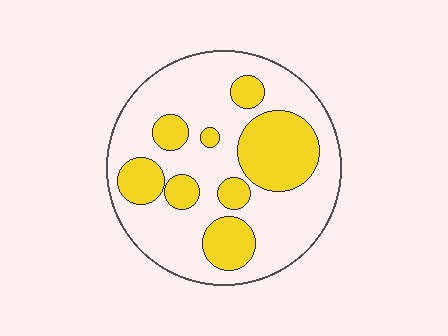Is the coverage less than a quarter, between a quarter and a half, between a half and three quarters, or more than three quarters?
Between a quarter and a half.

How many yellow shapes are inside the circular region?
8.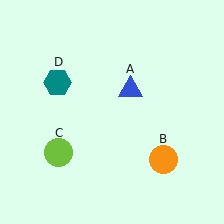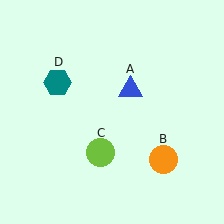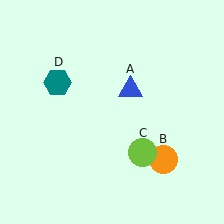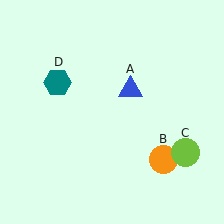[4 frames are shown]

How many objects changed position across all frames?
1 object changed position: lime circle (object C).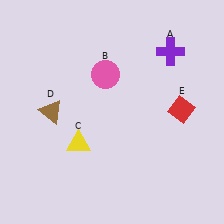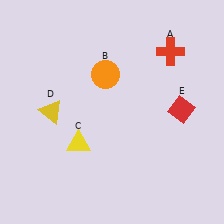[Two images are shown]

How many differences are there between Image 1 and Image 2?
There are 3 differences between the two images.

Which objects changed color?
A changed from purple to red. B changed from pink to orange. D changed from brown to yellow.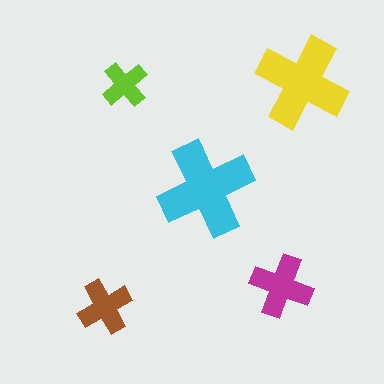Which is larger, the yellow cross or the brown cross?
The yellow one.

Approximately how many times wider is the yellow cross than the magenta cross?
About 1.5 times wider.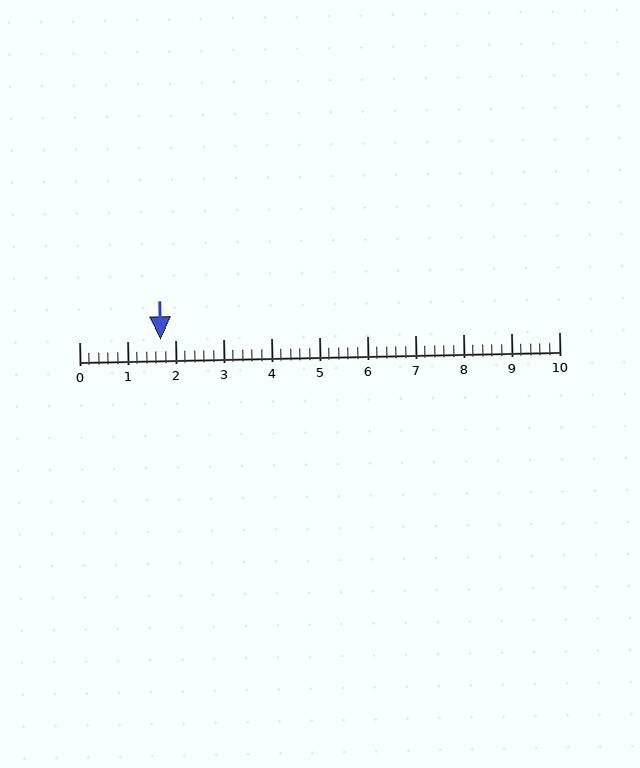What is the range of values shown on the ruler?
The ruler shows values from 0 to 10.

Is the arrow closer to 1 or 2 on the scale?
The arrow is closer to 2.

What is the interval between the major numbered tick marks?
The major tick marks are spaced 1 units apart.